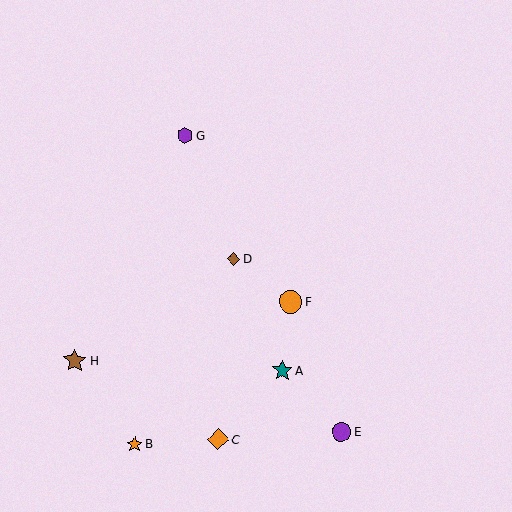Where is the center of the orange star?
The center of the orange star is at (135, 444).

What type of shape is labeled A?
Shape A is a teal star.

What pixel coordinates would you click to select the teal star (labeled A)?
Click at (282, 371) to select the teal star A.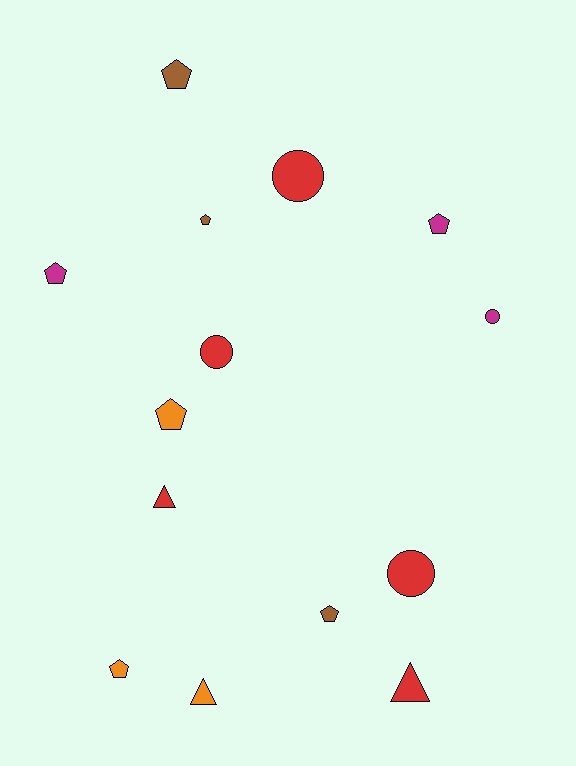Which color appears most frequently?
Red, with 5 objects.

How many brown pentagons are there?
There are 3 brown pentagons.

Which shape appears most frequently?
Pentagon, with 7 objects.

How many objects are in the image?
There are 14 objects.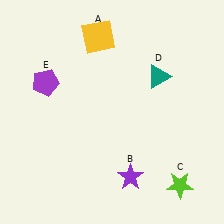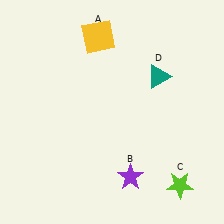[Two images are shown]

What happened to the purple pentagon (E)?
The purple pentagon (E) was removed in Image 2. It was in the top-left area of Image 1.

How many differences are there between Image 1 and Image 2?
There is 1 difference between the two images.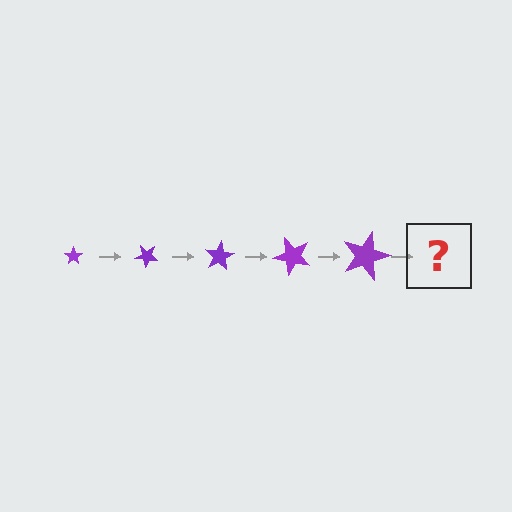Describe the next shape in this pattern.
It should be a star, larger than the previous one and rotated 200 degrees from the start.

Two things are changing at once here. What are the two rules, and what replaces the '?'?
The two rules are that the star grows larger each step and it rotates 40 degrees each step. The '?' should be a star, larger than the previous one and rotated 200 degrees from the start.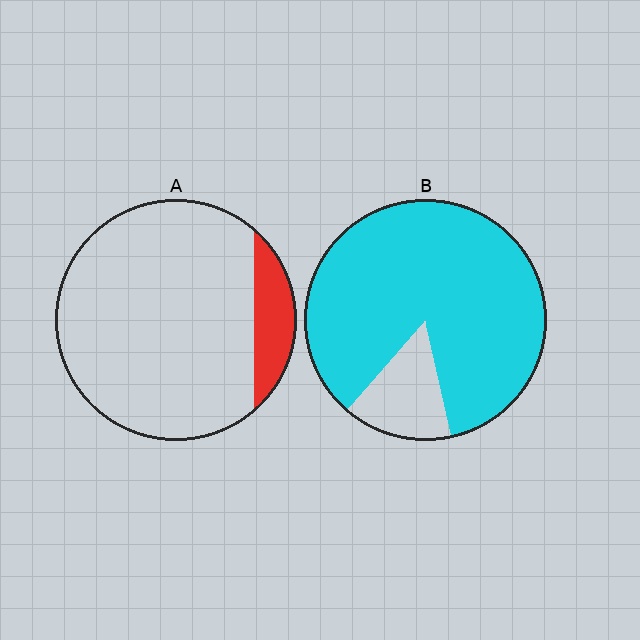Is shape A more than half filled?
No.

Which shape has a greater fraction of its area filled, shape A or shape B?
Shape B.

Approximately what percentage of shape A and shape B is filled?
A is approximately 10% and B is approximately 85%.